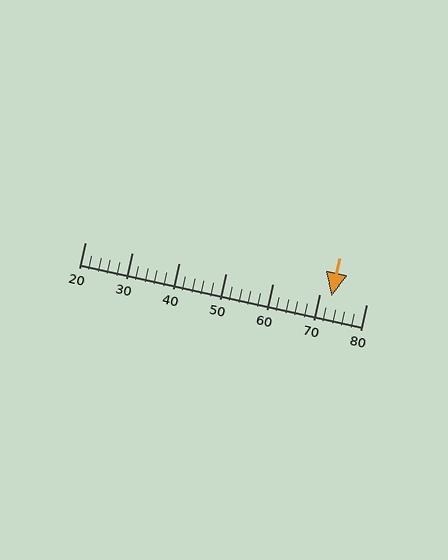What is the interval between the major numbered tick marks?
The major tick marks are spaced 10 units apart.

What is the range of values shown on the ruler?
The ruler shows values from 20 to 80.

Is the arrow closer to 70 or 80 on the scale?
The arrow is closer to 70.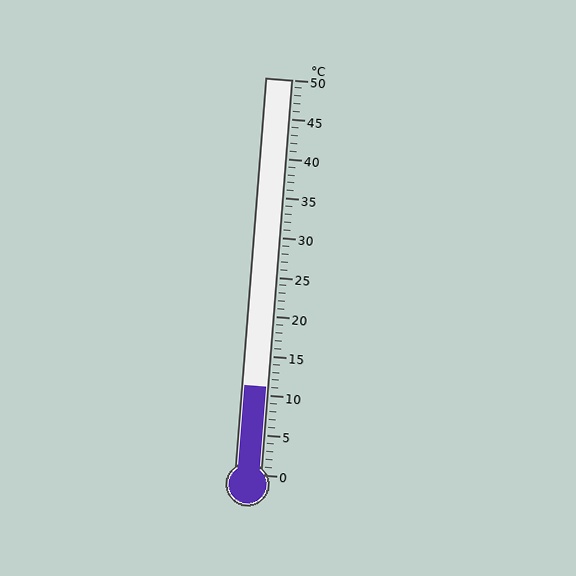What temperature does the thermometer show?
The thermometer shows approximately 11°C.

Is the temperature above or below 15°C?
The temperature is below 15°C.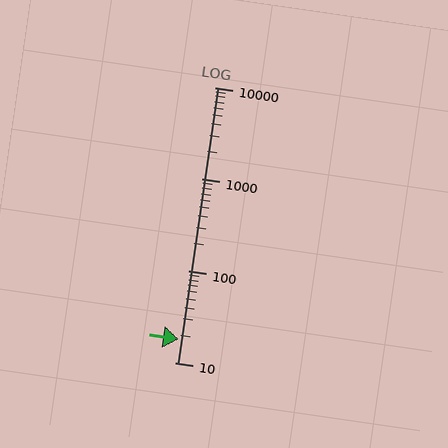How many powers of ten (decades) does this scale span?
The scale spans 3 decades, from 10 to 10000.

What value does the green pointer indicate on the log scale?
The pointer indicates approximately 18.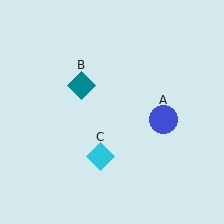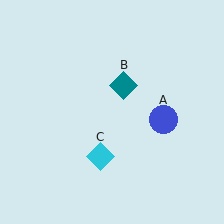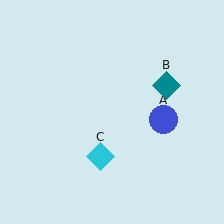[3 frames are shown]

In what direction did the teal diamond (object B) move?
The teal diamond (object B) moved right.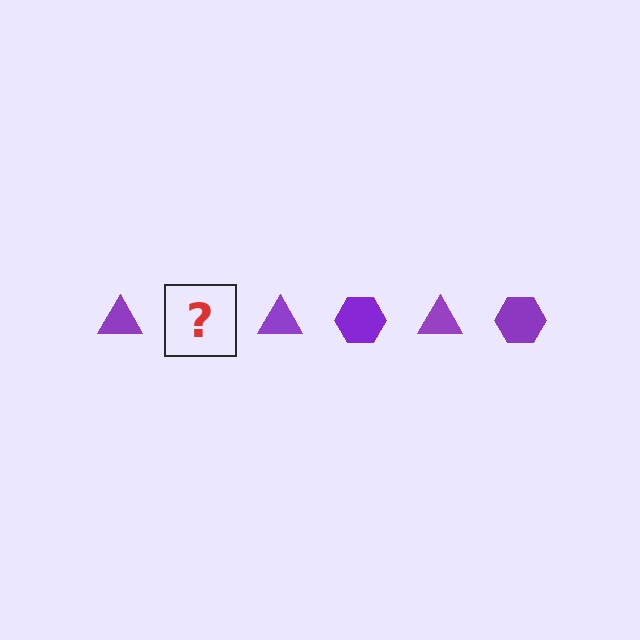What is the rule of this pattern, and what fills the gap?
The rule is that the pattern cycles through triangle, hexagon shapes in purple. The gap should be filled with a purple hexagon.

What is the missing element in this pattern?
The missing element is a purple hexagon.